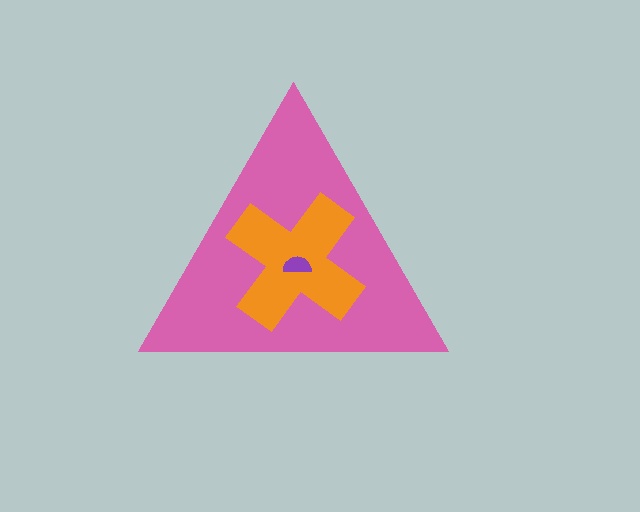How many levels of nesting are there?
3.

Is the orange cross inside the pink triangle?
Yes.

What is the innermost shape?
The purple semicircle.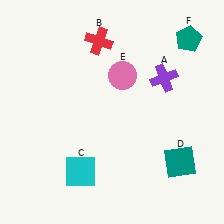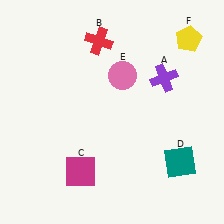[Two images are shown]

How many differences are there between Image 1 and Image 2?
There are 2 differences between the two images.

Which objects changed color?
C changed from cyan to magenta. F changed from teal to yellow.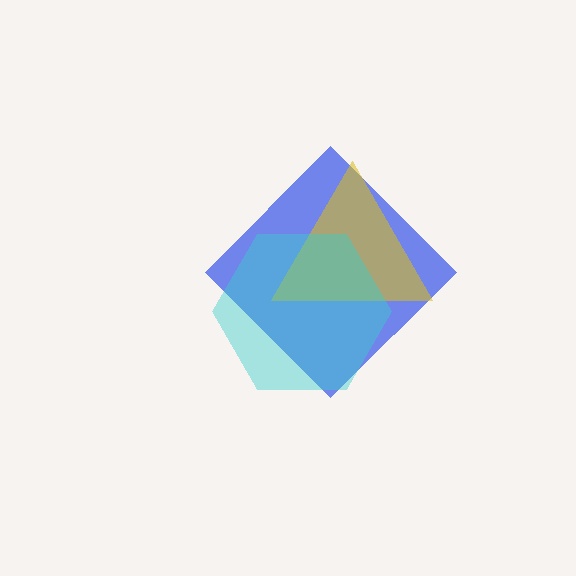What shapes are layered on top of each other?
The layered shapes are: a blue diamond, a yellow triangle, a cyan hexagon.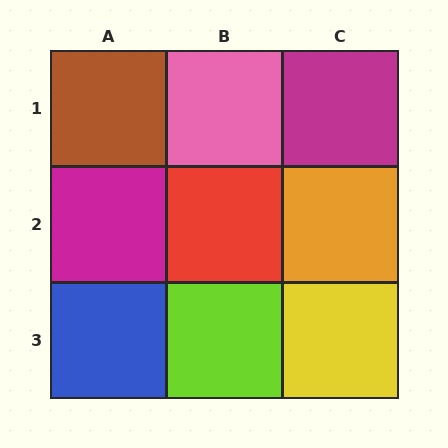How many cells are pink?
1 cell is pink.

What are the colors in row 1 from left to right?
Brown, pink, magenta.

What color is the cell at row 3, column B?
Lime.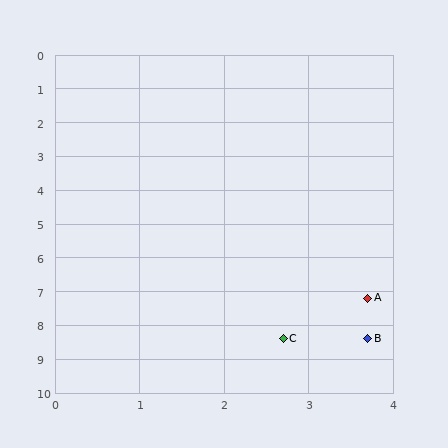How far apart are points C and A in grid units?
Points C and A are about 1.6 grid units apart.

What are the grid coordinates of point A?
Point A is at approximately (3.7, 7.2).